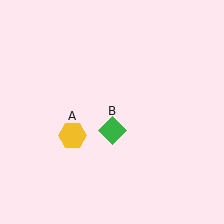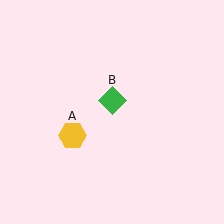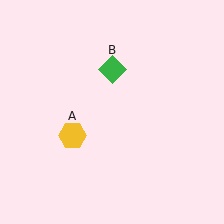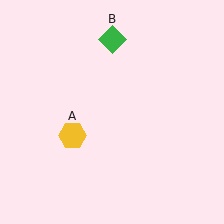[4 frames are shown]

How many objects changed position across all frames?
1 object changed position: green diamond (object B).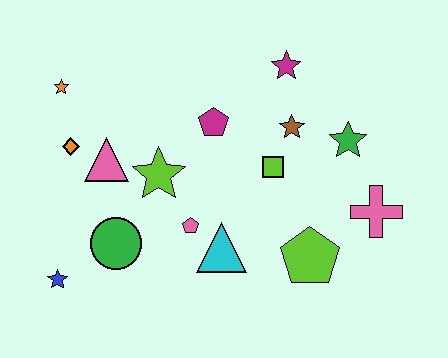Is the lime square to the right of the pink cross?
No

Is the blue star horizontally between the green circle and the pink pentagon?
No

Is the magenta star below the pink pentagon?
No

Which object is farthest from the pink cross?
The orange star is farthest from the pink cross.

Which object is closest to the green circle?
The blue star is closest to the green circle.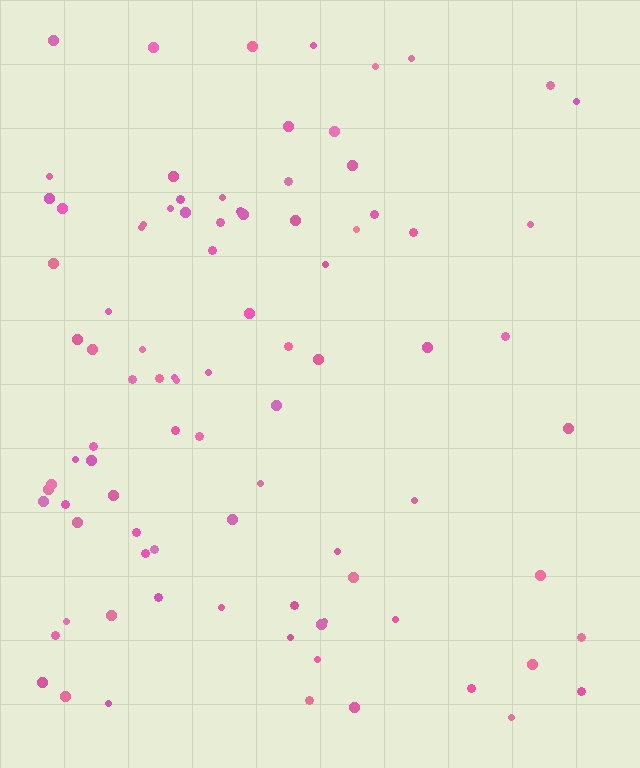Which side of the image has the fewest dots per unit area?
The right.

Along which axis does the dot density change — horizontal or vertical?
Horizontal.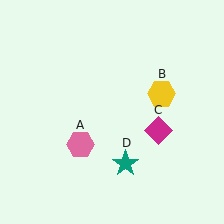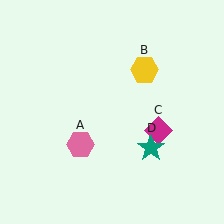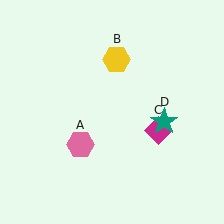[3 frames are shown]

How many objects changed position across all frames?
2 objects changed position: yellow hexagon (object B), teal star (object D).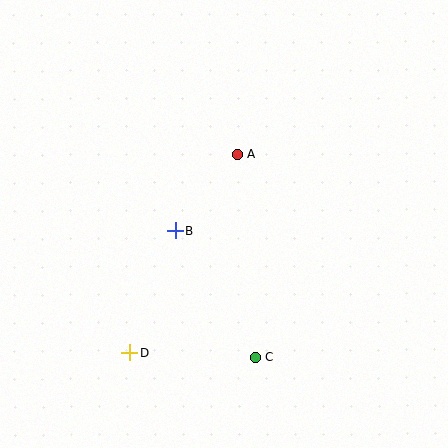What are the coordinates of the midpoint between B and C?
The midpoint between B and C is at (216, 294).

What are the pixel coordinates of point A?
Point A is at (237, 154).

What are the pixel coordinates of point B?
Point B is at (175, 231).